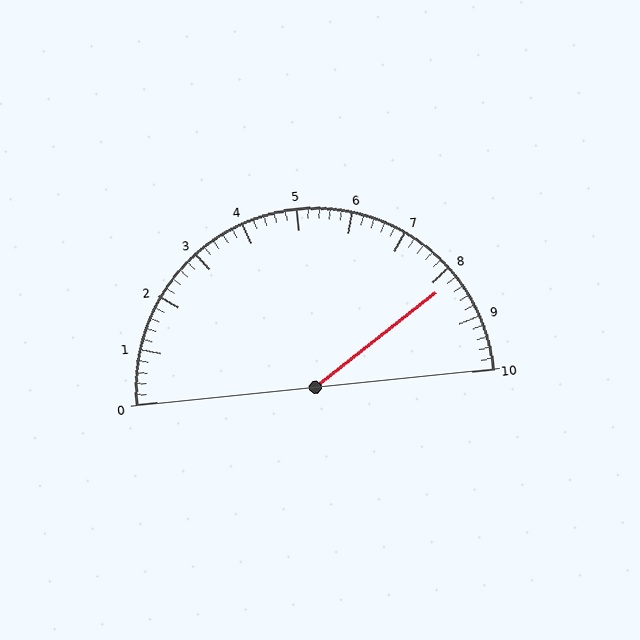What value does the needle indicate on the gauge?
The needle indicates approximately 8.2.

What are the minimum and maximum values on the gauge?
The gauge ranges from 0 to 10.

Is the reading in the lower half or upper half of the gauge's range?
The reading is in the upper half of the range (0 to 10).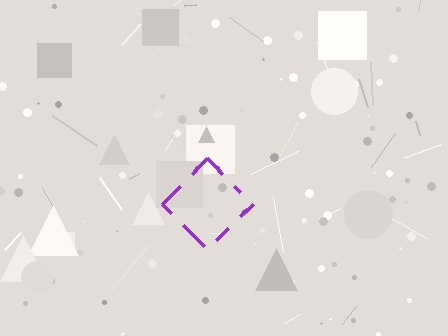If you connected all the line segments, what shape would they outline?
They would outline a diamond.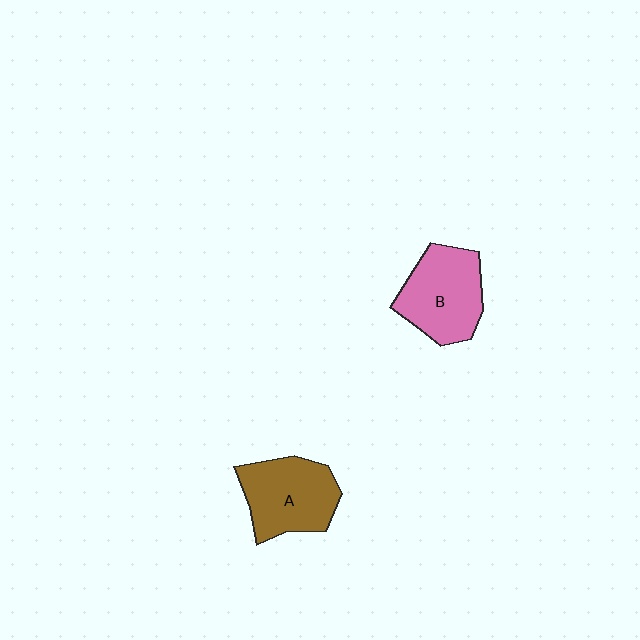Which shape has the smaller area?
Shape A (brown).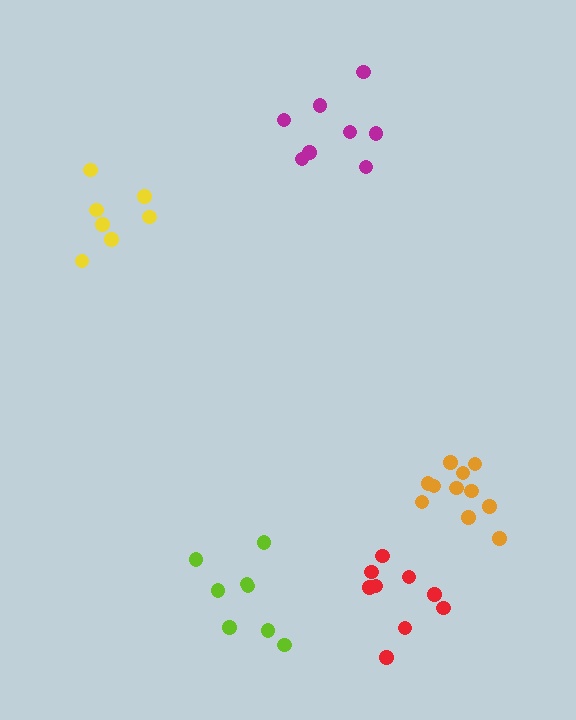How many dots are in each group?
Group 1: 9 dots, Group 2: 8 dots, Group 3: 11 dots, Group 4: 8 dots, Group 5: 7 dots (43 total).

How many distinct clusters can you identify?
There are 5 distinct clusters.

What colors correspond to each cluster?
The clusters are colored: red, magenta, orange, lime, yellow.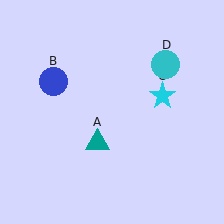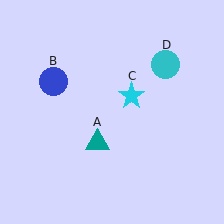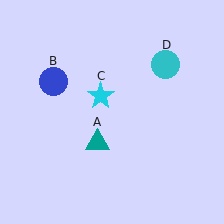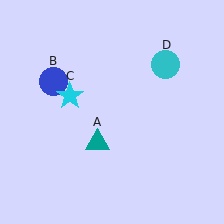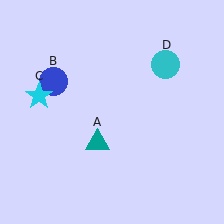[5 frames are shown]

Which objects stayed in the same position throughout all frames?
Teal triangle (object A) and blue circle (object B) and cyan circle (object D) remained stationary.